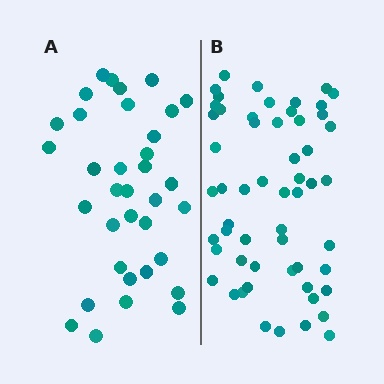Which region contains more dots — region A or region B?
Region B (the right region) has more dots.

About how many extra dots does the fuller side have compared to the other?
Region B has approximately 20 more dots than region A.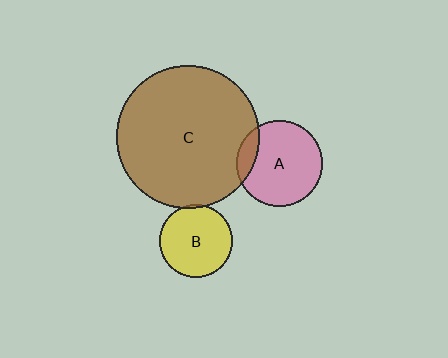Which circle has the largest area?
Circle C (brown).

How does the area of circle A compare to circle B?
Approximately 1.4 times.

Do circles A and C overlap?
Yes.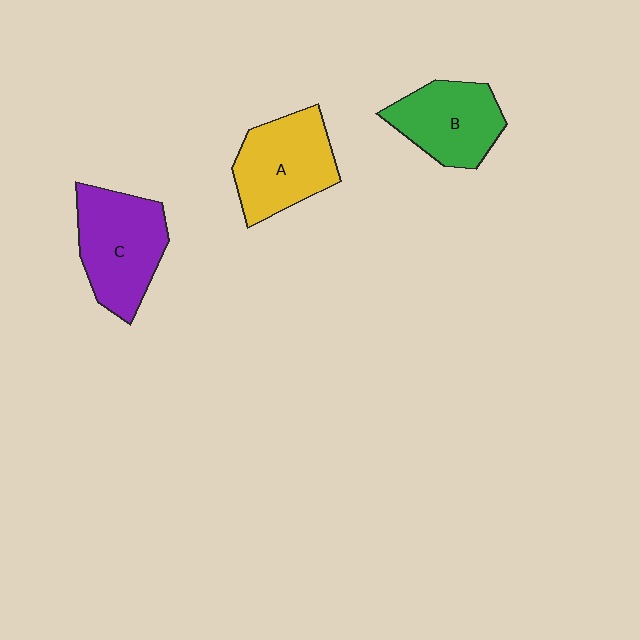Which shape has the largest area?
Shape C (purple).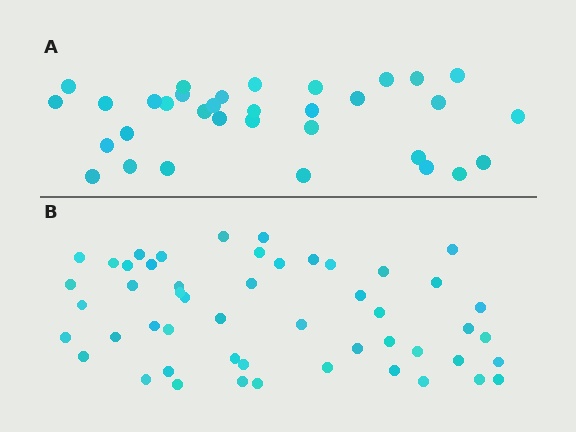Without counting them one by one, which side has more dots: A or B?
Region B (the bottom region) has more dots.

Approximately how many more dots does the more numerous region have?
Region B has approximately 20 more dots than region A.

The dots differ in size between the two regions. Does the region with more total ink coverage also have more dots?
No. Region A has more total ink coverage because its dots are larger, but region B actually contains more individual dots. Total area can be misleading — the number of items is what matters here.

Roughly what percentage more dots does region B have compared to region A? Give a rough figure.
About 55% more.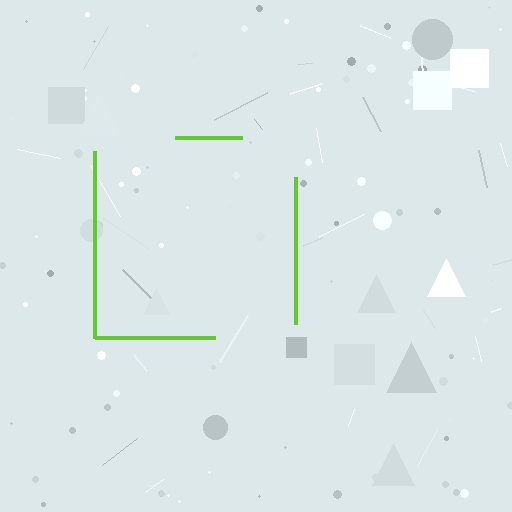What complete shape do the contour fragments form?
The contour fragments form a square.